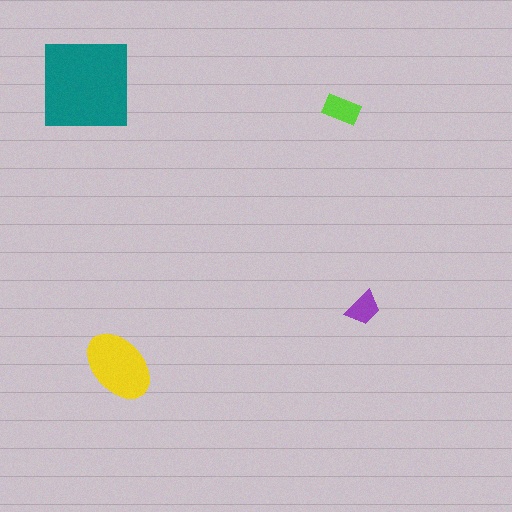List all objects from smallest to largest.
The purple trapezoid, the lime rectangle, the yellow ellipse, the teal square.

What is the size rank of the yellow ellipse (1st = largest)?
2nd.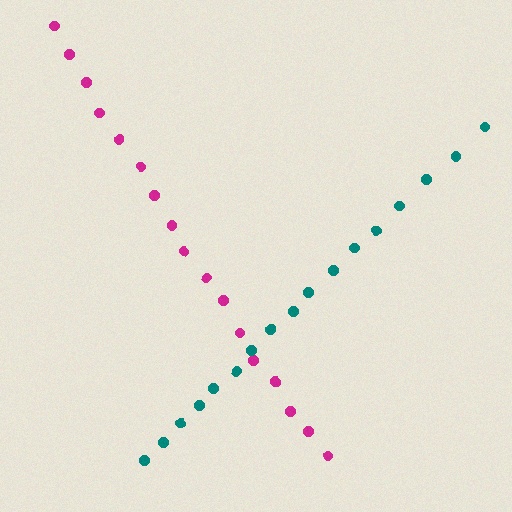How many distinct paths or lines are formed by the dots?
There are 2 distinct paths.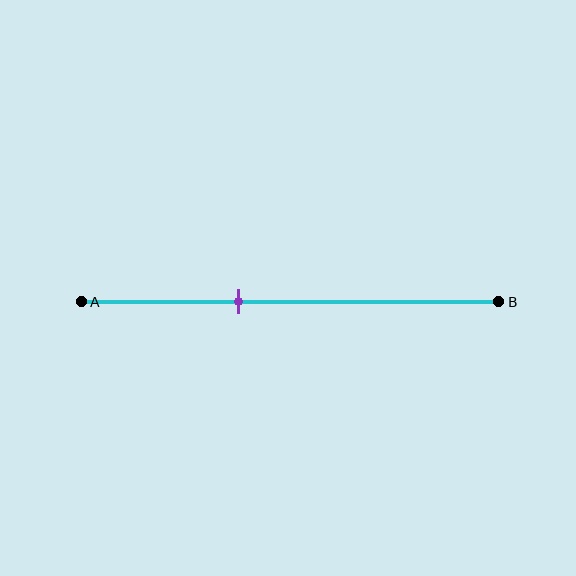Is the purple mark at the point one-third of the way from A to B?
No, the mark is at about 40% from A, not at the 33% one-third point.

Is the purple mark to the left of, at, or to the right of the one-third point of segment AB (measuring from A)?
The purple mark is to the right of the one-third point of segment AB.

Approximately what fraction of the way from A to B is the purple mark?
The purple mark is approximately 40% of the way from A to B.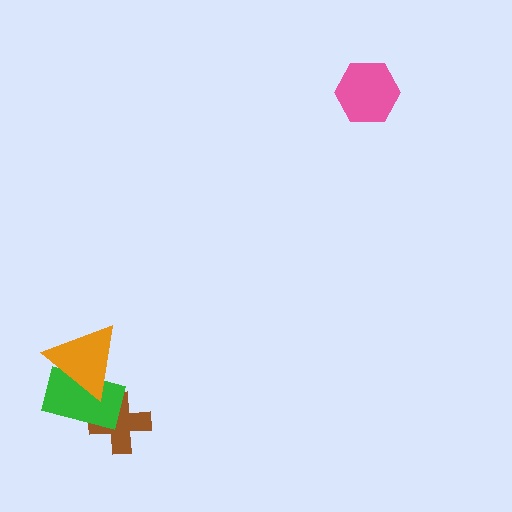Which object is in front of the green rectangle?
The orange triangle is in front of the green rectangle.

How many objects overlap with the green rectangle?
2 objects overlap with the green rectangle.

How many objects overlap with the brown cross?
1 object overlaps with the brown cross.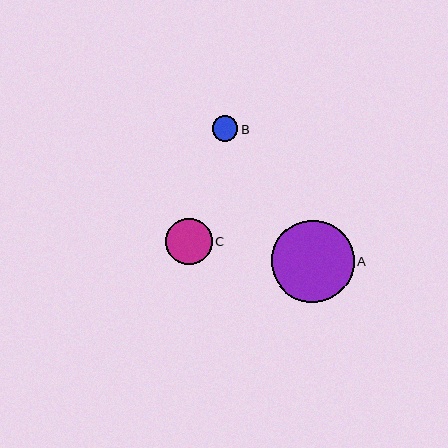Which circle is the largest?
Circle A is the largest with a size of approximately 83 pixels.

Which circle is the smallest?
Circle B is the smallest with a size of approximately 25 pixels.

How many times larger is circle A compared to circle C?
Circle A is approximately 1.8 times the size of circle C.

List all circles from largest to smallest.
From largest to smallest: A, C, B.